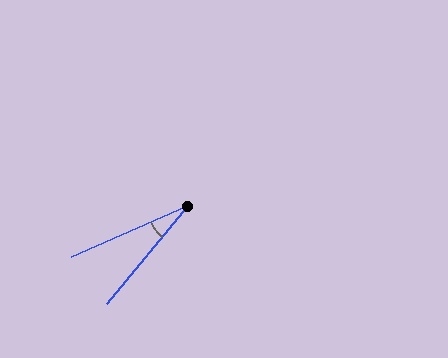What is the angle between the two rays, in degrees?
Approximately 27 degrees.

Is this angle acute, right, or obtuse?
It is acute.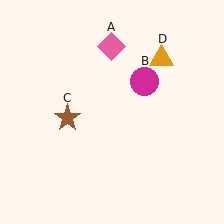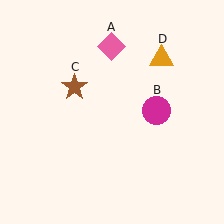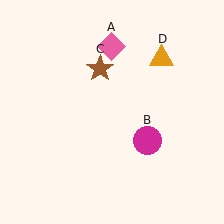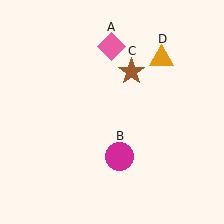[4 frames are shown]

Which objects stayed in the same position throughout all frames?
Pink diamond (object A) and orange triangle (object D) remained stationary.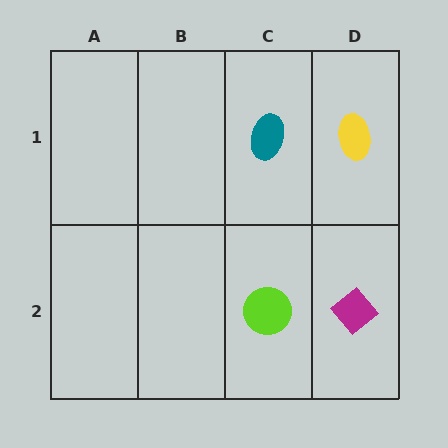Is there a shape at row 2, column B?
No, that cell is empty.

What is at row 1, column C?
A teal ellipse.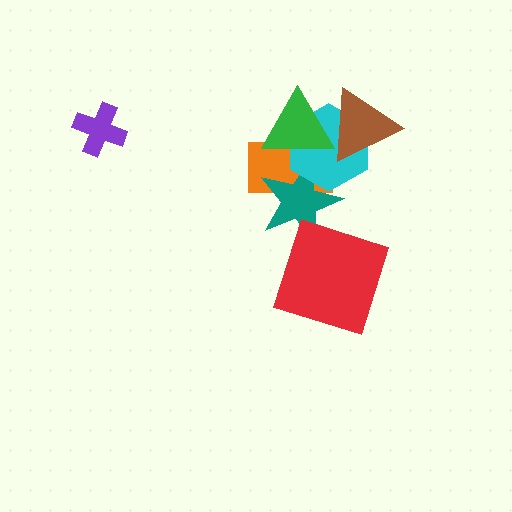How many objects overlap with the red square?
0 objects overlap with the red square.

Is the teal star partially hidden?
Yes, it is partially covered by another shape.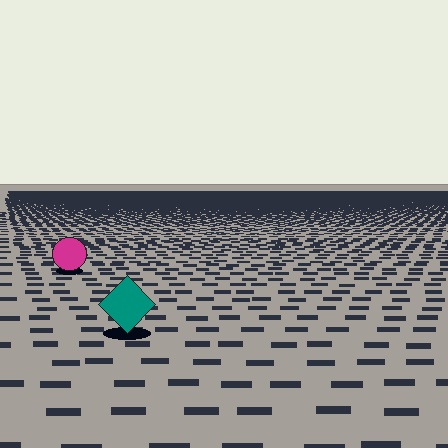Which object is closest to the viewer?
The teal diamond is closest. The texture marks near it are larger and more spread out.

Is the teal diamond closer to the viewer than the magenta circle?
Yes. The teal diamond is closer — you can tell from the texture gradient: the ground texture is coarser near it.